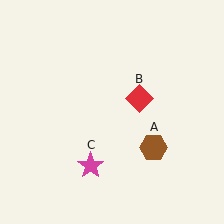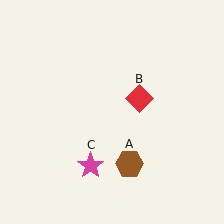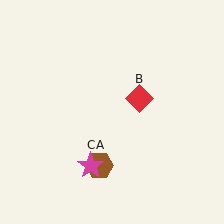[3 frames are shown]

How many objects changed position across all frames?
1 object changed position: brown hexagon (object A).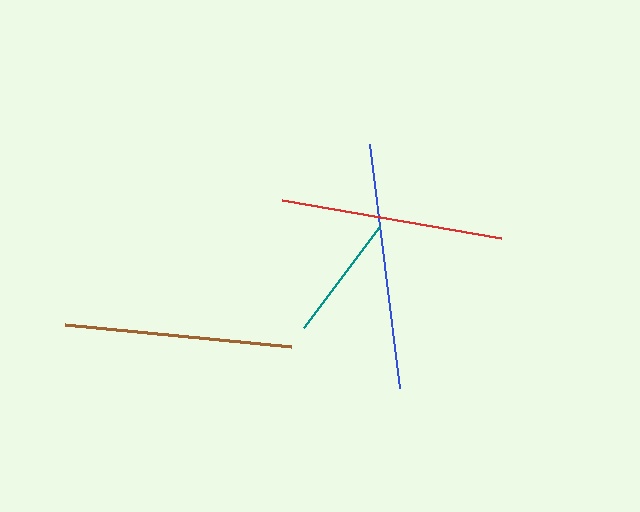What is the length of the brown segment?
The brown segment is approximately 227 pixels long.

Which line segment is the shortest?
The teal line is the shortest at approximately 126 pixels.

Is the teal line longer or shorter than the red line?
The red line is longer than the teal line.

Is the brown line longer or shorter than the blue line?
The blue line is longer than the brown line.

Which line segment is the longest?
The blue line is the longest at approximately 245 pixels.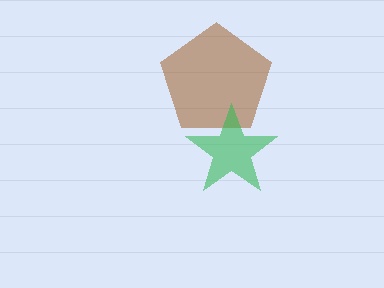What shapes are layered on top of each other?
The layered shapes are: a brown pentagon, a green star.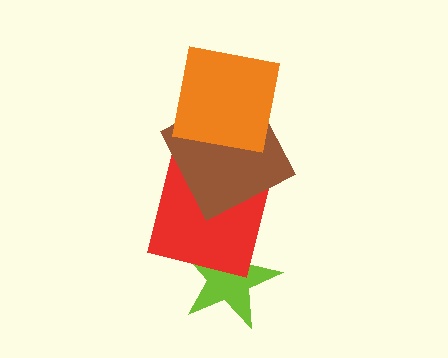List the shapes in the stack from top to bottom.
From top to bottom: the orange square, the brown square, the red square, the lime star.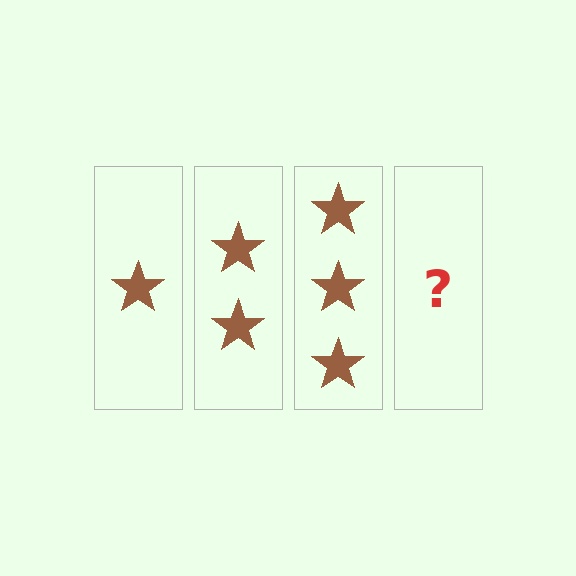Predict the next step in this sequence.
The next step is 4 stars.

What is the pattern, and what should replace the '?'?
The pattern is that each step adds one more star. The '?' should be 4 stars.